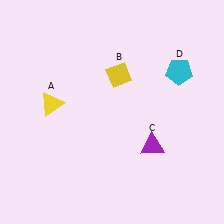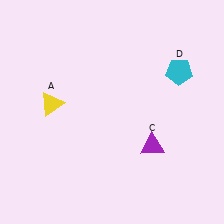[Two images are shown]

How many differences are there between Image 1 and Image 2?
There is 1 difference between the two images.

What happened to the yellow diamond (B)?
The yellow diamond (B) was removed in Image 2. It was in the top-right area of Image 1.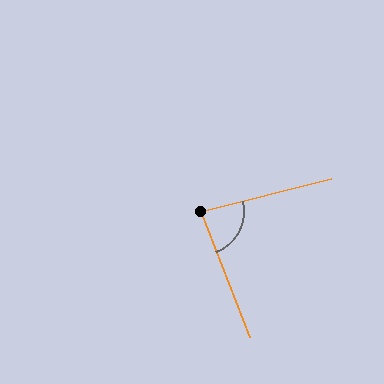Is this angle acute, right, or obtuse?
It is acute.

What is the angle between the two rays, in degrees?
Approximately 83 degrees.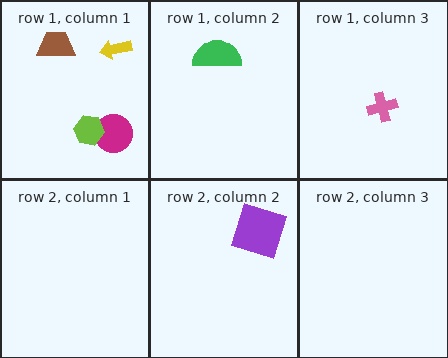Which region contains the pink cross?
The row 1, column 3 region.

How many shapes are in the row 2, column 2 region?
1.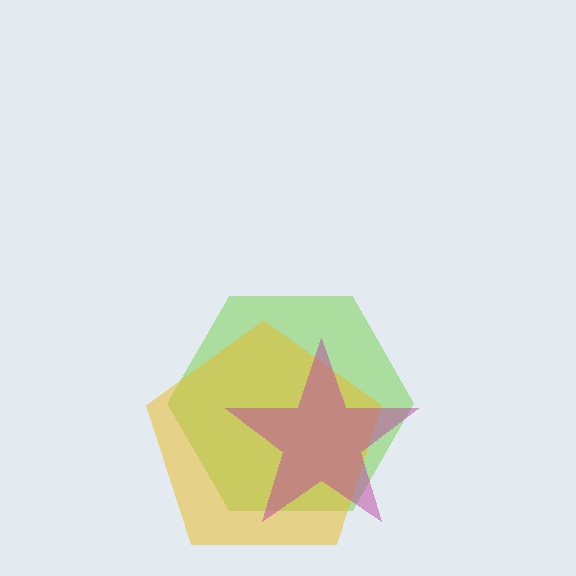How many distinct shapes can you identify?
There are 3 distinct shapes: a lime hexagon, a yellow pentagon, a magenta star.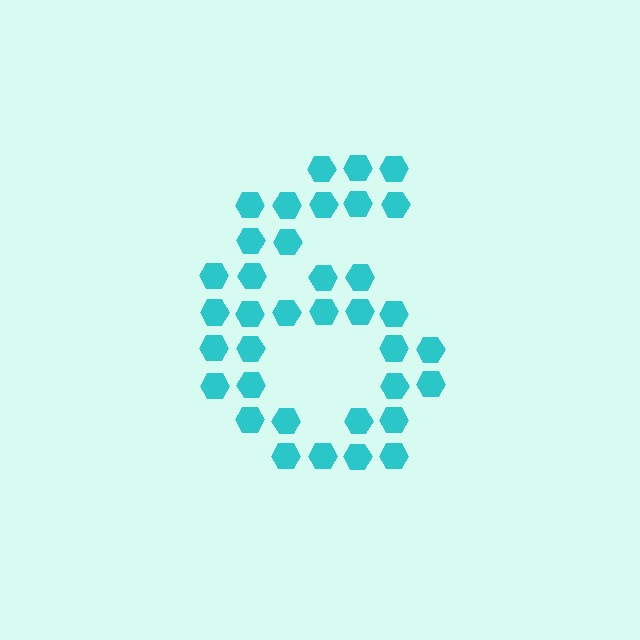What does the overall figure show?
The overall figure shows the digit 6.